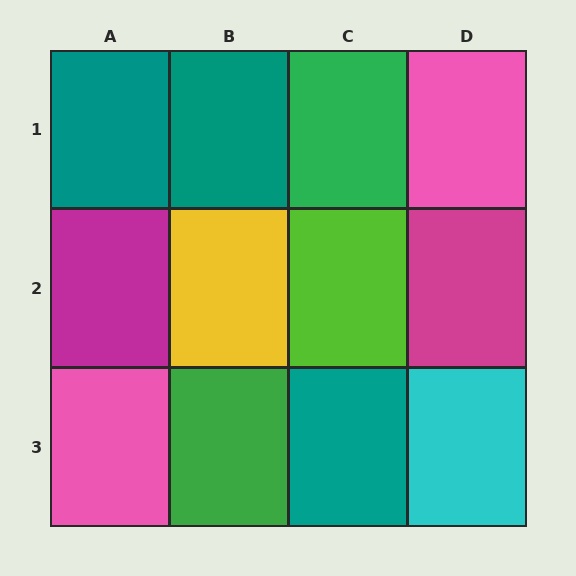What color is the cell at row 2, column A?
Magenta.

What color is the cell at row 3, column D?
Cyan.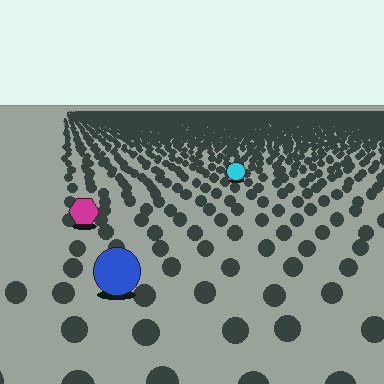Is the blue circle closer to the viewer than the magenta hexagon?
Yes. The blue circle is closer — you can tell from the texture gradient: the ground texture is coarser near it.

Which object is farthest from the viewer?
The cyan circle is farthest from the viewer. It appears smaller and the ground texture around it is denser.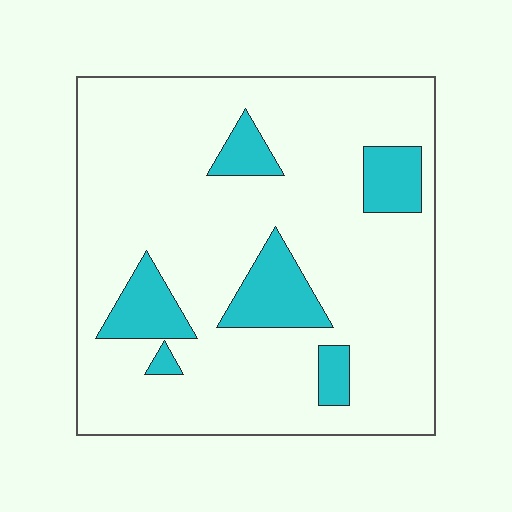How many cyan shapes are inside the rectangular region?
6.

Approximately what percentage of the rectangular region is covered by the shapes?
Approximately 15%.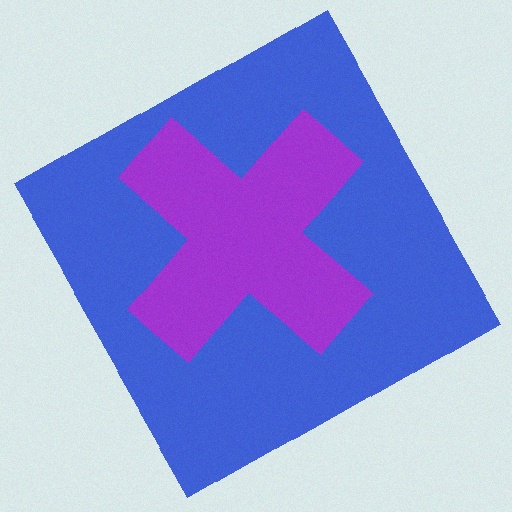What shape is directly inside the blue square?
The purple cross.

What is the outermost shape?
The blue square.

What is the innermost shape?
The purple cross.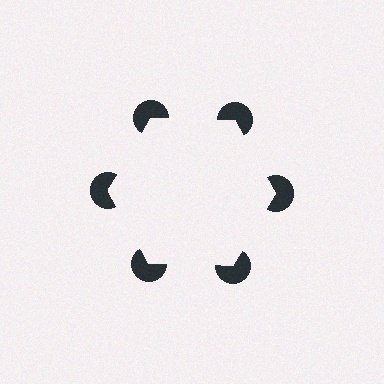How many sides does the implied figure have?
6 sides.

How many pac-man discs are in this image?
There are 6 — one at each vertex of the illusory hexagon.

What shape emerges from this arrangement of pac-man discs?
An illusory hexagon — its edges are inferred from the aligned wedge cuts in the pac-man discs, not physically drawn.